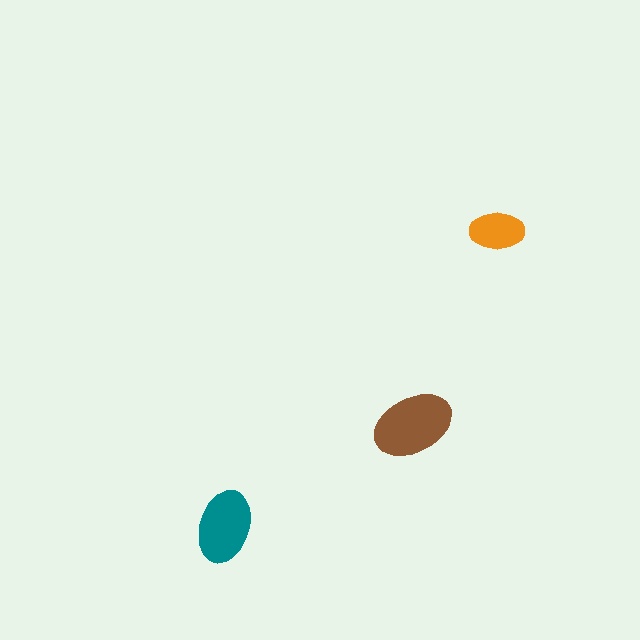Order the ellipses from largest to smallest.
the brown one, the teal one, the orange one.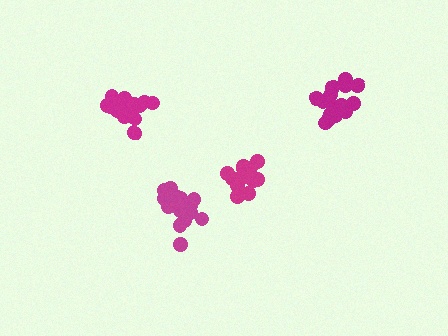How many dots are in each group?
Group 1: 17 dots, Group 2: 16 dots, Group 3: 17 dots, Group 4: 15 dots (65 total).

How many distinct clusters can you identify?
There are 4 distinct clusters.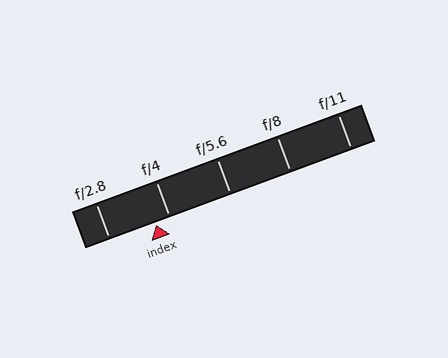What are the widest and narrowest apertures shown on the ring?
The widest aperture shown is f/2.8 and the narrowest is f/11.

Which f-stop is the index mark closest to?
The index mark is closest to f/4.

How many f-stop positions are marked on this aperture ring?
There are 5 f-stop positions marked.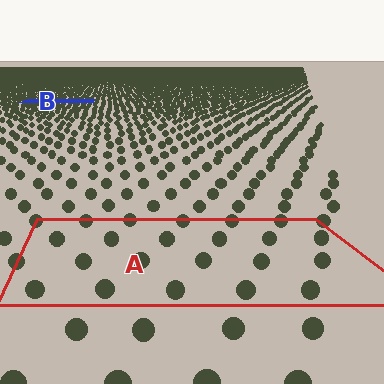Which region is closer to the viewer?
Region A is closer. The texture elements there are larger and more spread out.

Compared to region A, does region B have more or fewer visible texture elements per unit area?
Region B has more texture elements per unit area — they are packed more densely because it is farther away.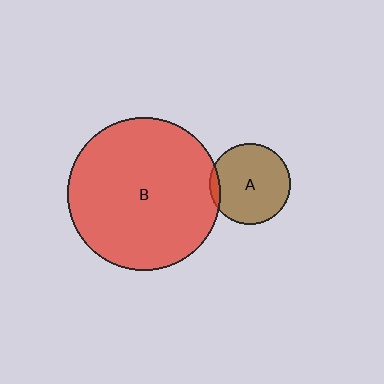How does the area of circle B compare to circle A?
Approximately 3.5 times.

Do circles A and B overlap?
Yes.